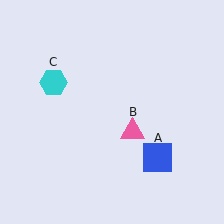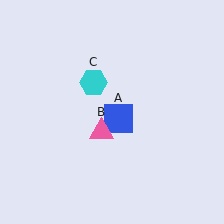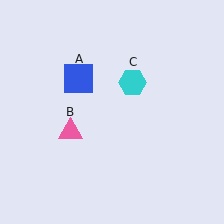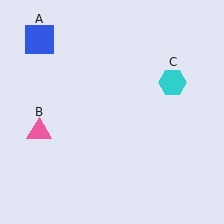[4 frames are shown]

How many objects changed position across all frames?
3 objects changed position: blue square (object A), pink triangle (object B), cyan hexagon (object C).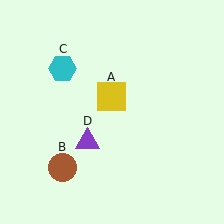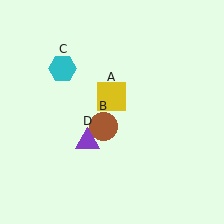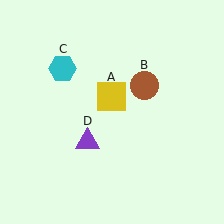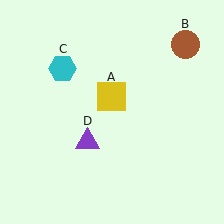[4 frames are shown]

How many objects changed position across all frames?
1 object changed position: brown circle (object B).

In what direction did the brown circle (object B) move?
The brown circle (object B) moved up and to the right.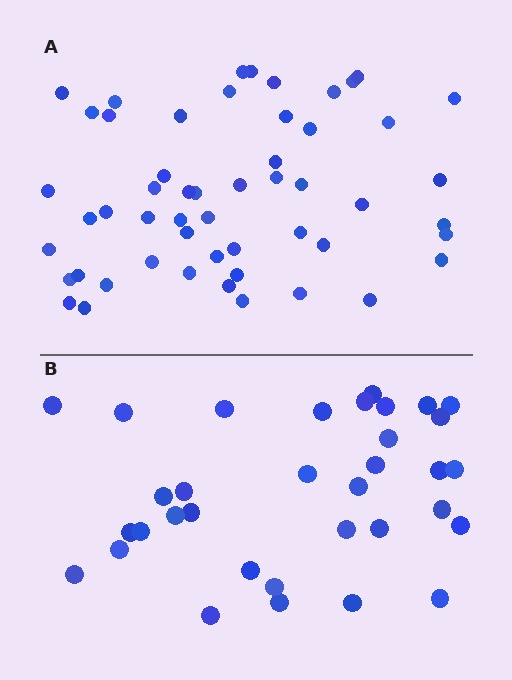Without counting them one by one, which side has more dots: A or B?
Region A (the top region) has more dots.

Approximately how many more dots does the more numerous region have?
Region A has approximately 20 more dots than region B.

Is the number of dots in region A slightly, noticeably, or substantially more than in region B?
Region A has substantially more. The ratio is roughly 1.6 to 1.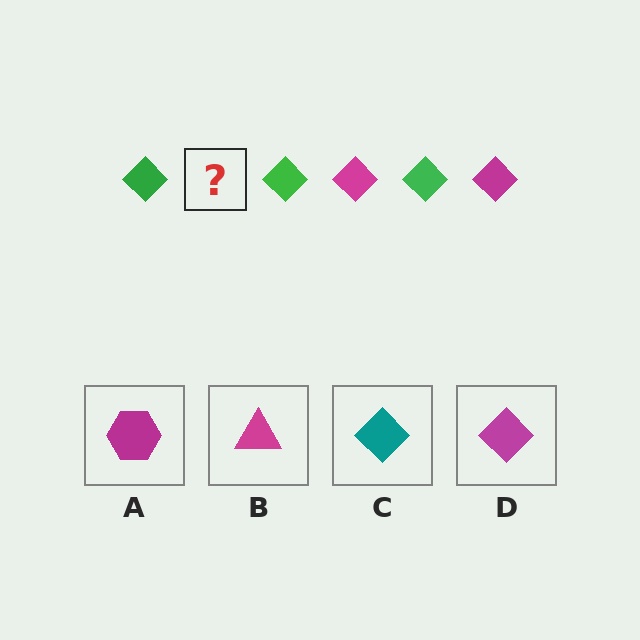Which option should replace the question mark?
Option D.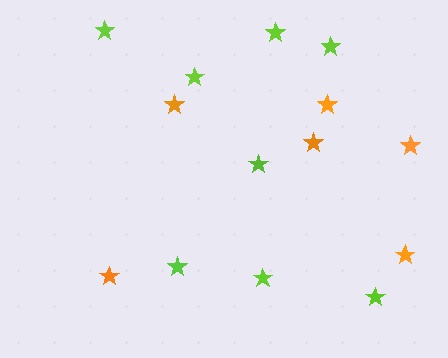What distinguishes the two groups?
There are 2 groups: one group of lime stars (8) and one group of orange stars (6).